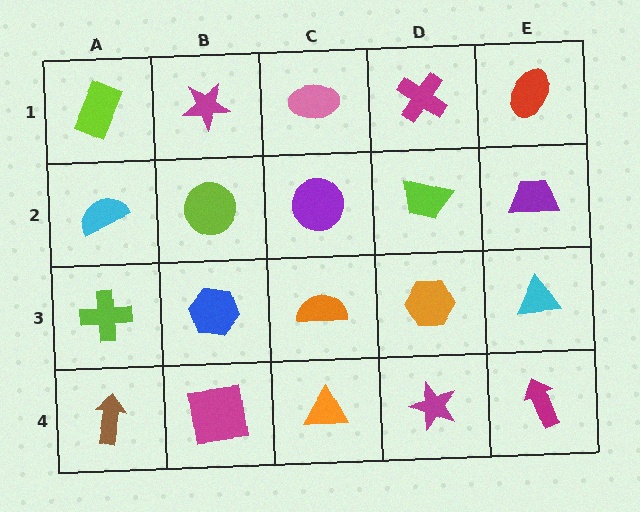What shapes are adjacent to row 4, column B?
A blue hexagon (row 3, column B), a brown arrow (row 4, column A), an orange triangle (row 4, column C).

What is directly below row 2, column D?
An orange hexagon.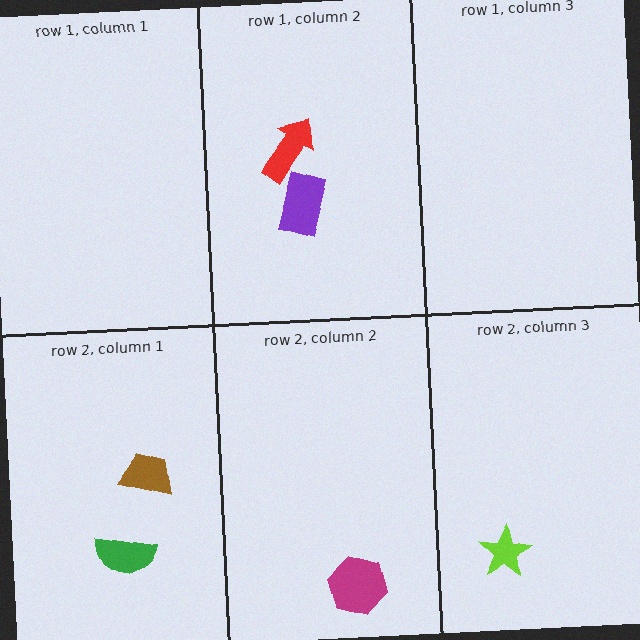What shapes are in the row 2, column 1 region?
The brown trapezoid, the green semicircle.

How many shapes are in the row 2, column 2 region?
1.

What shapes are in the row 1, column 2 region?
The purple rectangle, the red arrow.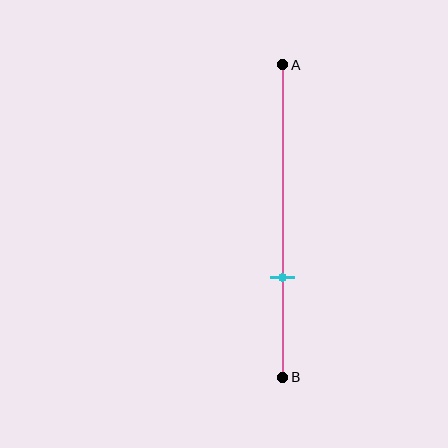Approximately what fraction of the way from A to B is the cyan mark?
The cyan mark is approximately 70% of the way from A to B.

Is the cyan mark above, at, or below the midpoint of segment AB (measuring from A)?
The cyan mark is below the midpoint of segment AB.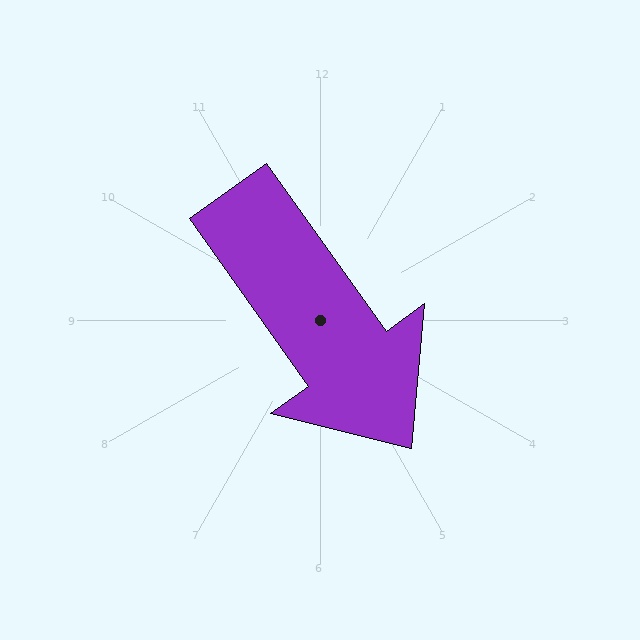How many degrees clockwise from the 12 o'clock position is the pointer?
Approximately 145 degrees.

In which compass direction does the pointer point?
Southeast.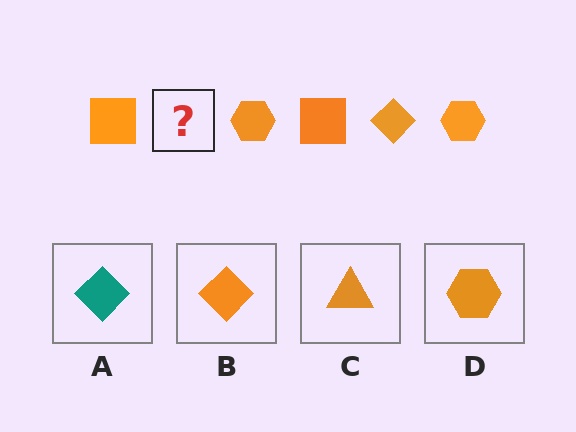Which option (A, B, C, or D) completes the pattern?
B.